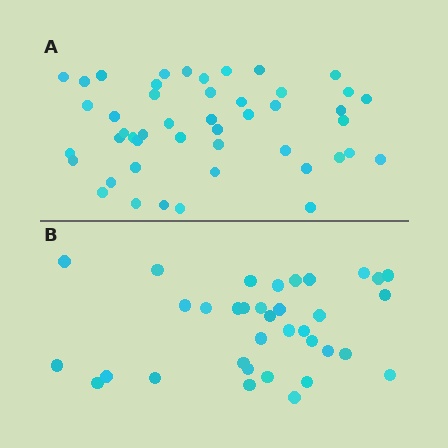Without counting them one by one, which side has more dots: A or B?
Region A (the top region) has more dots.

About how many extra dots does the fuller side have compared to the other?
Region A has roughly 12 or so more dots than region B.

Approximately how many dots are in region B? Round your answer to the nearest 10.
About 40 dots. (The exact count is 35, which rounds to 40.)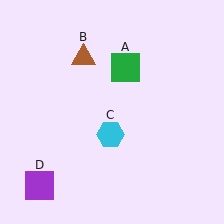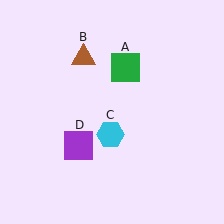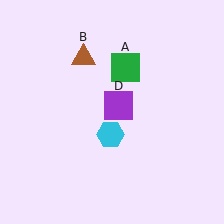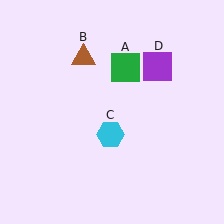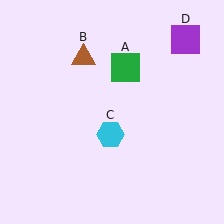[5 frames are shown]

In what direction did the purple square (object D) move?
The purple square (object D) moved up and to the right.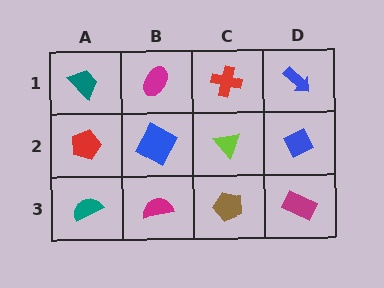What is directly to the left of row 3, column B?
A teal semicircle.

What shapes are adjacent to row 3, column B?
A blue square (row 2, column B), a teal semicircle (row 3, column A), a brown pentagon (row 3, column C).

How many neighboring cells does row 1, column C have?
3.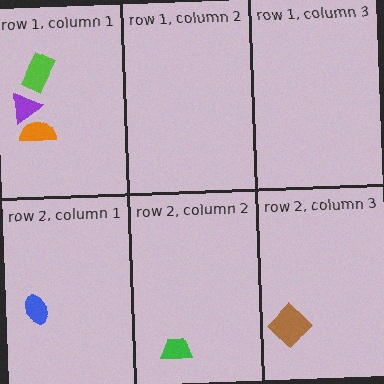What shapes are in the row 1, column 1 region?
The lime rectangle, the purple triangle, the orange semicircle.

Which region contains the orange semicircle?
The row 1, column 1 region.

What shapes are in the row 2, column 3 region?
The brown diamond.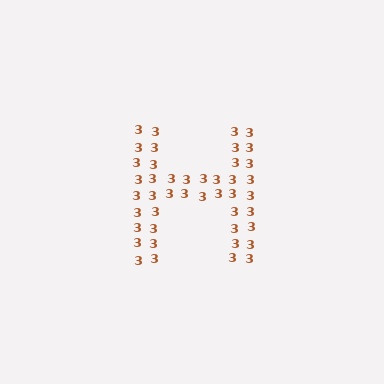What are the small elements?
The small elements are digit 3's.